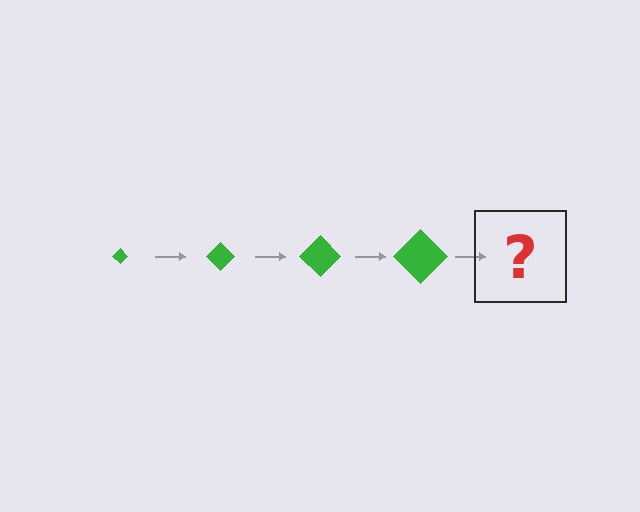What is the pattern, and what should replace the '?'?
The pattern is that the diamond gets progressively larger each step. The '?' should be a green diamond, larger than the previous one.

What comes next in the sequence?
The next element should be a green diamond, larger than the previous one.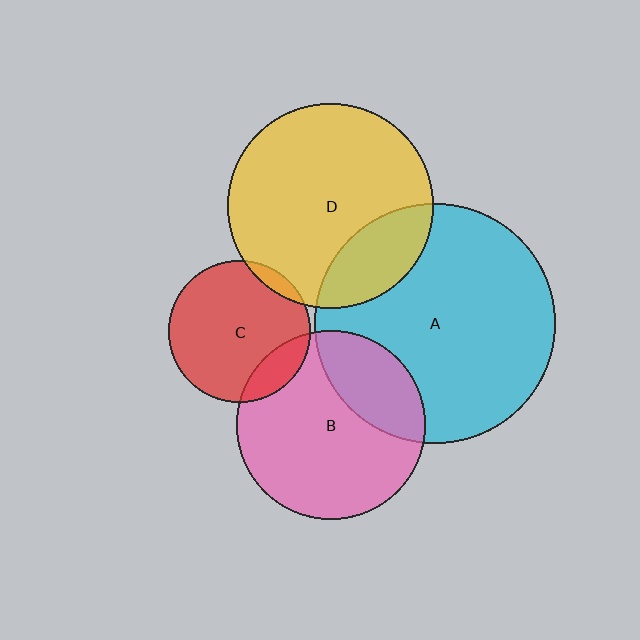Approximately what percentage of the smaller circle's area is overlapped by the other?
Approximately 25%.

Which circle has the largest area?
Circle A (cyan).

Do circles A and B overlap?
Yes.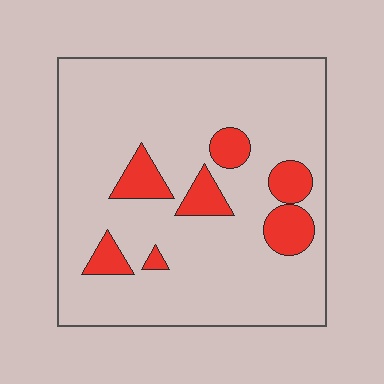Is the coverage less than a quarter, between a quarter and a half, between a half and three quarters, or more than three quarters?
Less than a quarter.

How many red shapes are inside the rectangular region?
7.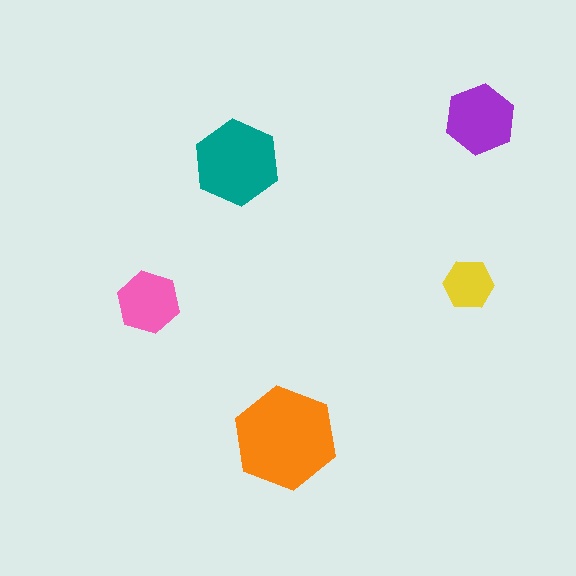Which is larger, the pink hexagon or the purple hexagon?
The purple one.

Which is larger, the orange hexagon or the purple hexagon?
The orange one.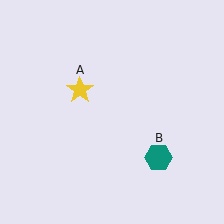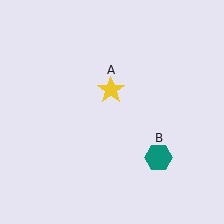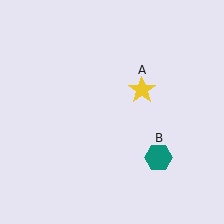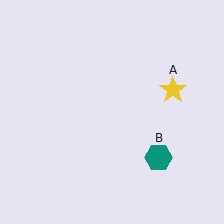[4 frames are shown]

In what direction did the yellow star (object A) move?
The yellow star (object A) moved right.